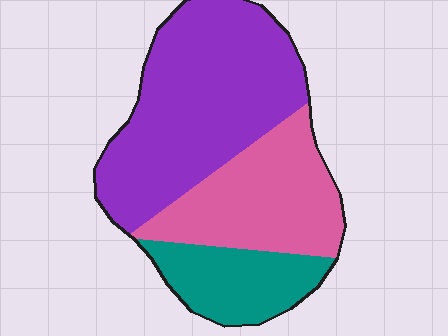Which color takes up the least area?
Teal, at roughly 20%.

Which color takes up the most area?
Purple, at roughly 50%.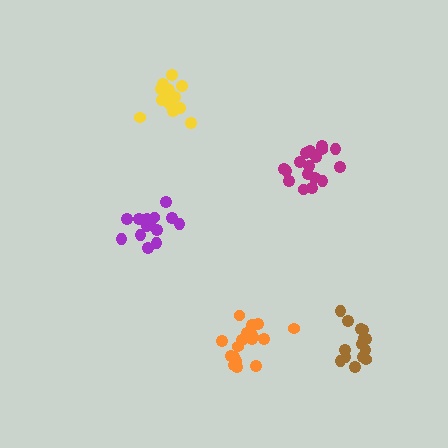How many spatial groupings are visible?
There are 5 spatial groupings.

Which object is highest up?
The yellow cluster is topmost.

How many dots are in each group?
Group 1: 14 dots, Group 2: 18 dots, Group 3: 17 dots, Group 4: 14 dots, Group 5: 15 dots (78 total).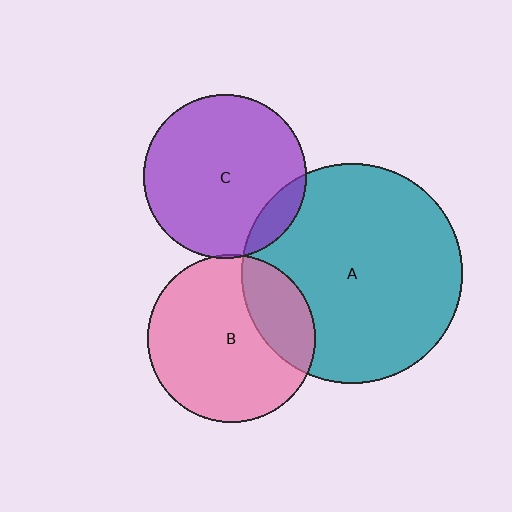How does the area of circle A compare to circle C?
Approximately 1.8 times.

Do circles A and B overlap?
Yes.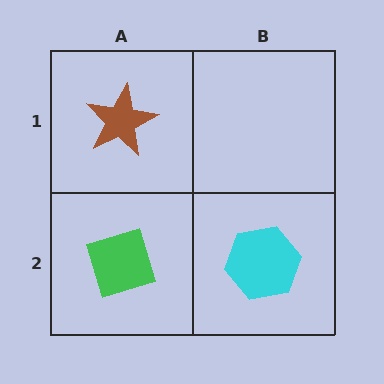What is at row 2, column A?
A green diamond.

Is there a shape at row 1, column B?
No, that cell is empty.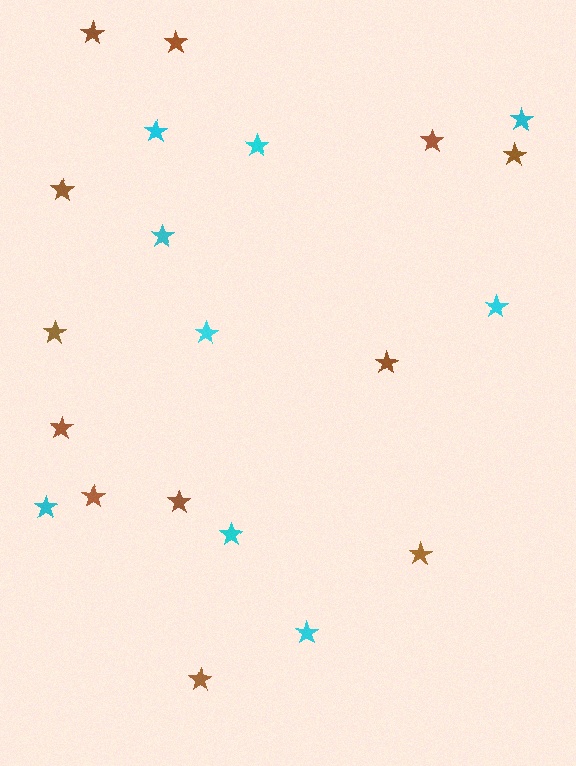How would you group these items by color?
There are 2 groups: one group of brown stars (12) and one group of cyan stars (9).